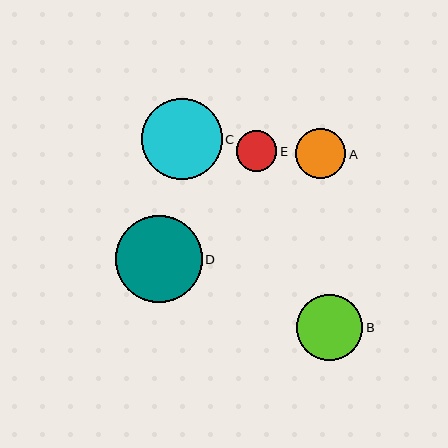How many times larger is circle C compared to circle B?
Circle C is approximately 1.2 times the size of circle B.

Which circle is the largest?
Circle D is the largest with a size of approximately 87 pixels.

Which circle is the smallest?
Circle E is the smallest with a size of approximately 41 pixels.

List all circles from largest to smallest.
From largest to smallest: D, C, B, A, E.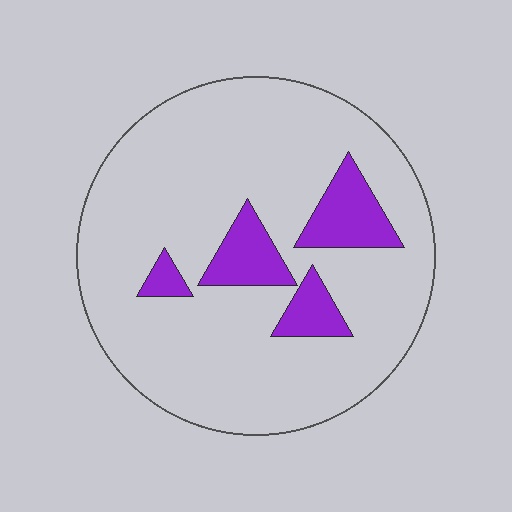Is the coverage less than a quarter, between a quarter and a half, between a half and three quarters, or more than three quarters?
Less than a quarter.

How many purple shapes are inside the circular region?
4.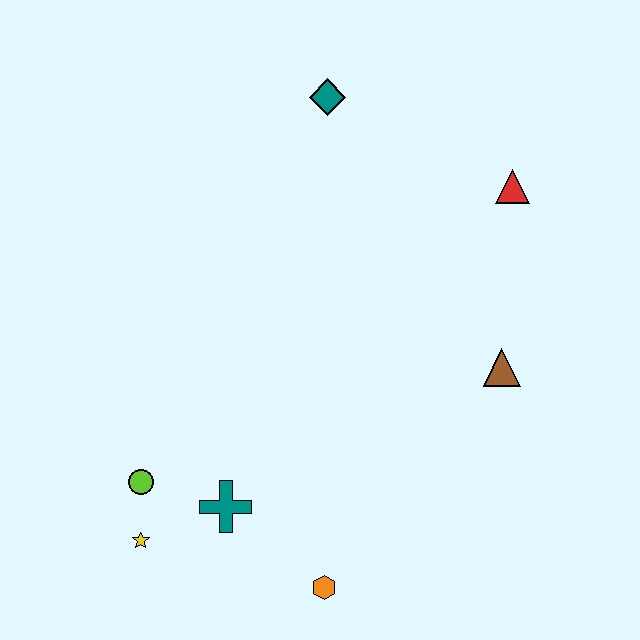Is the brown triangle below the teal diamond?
Yes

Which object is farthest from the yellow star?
The red triangle is farthest from the yellow star.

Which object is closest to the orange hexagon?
The teal cross is closest to the orange hexagon.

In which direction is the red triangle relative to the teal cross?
The red triangle is above the teal cross.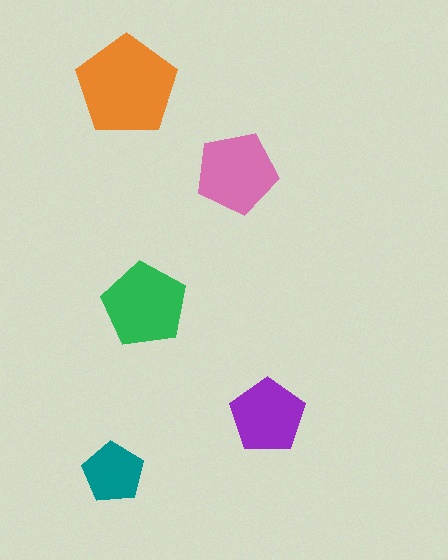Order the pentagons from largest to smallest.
the orange one, the green one, the pink one, the purple one, the teal one.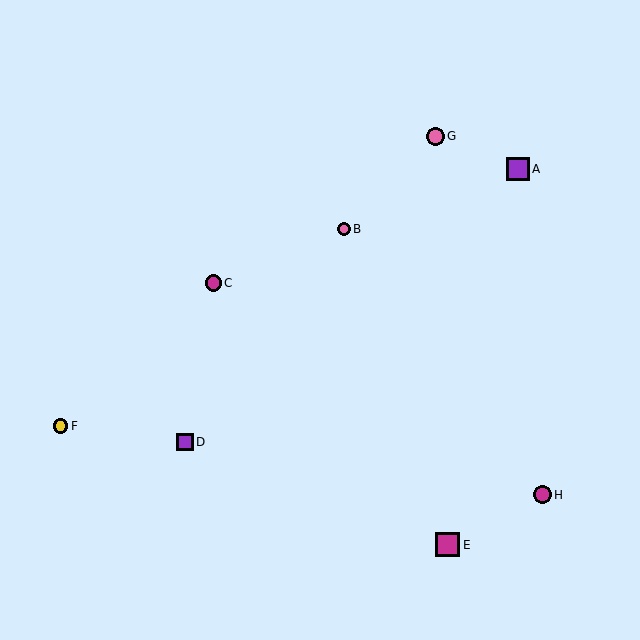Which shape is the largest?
The magenta square (labeled E) is the largest.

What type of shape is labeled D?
Shape D is a purple square.